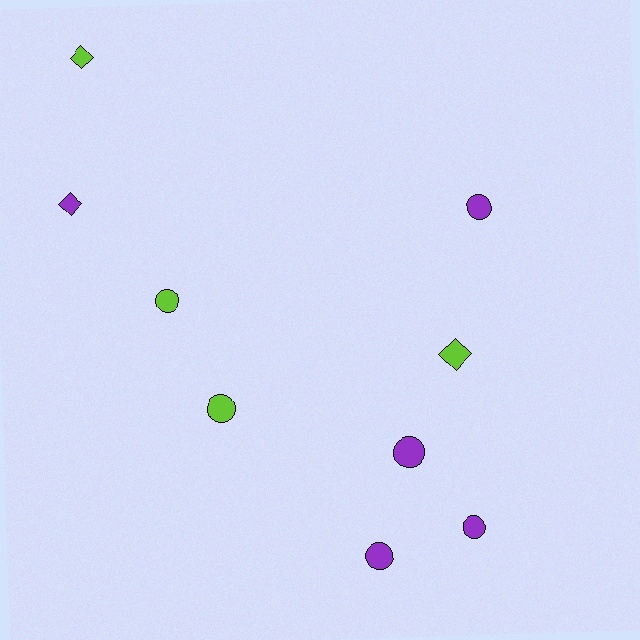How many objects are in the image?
There are 9 objects.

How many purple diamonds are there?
There is 1 purple diamond.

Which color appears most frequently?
Purple, with 5 objects.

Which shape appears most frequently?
Circle, with 6 objects.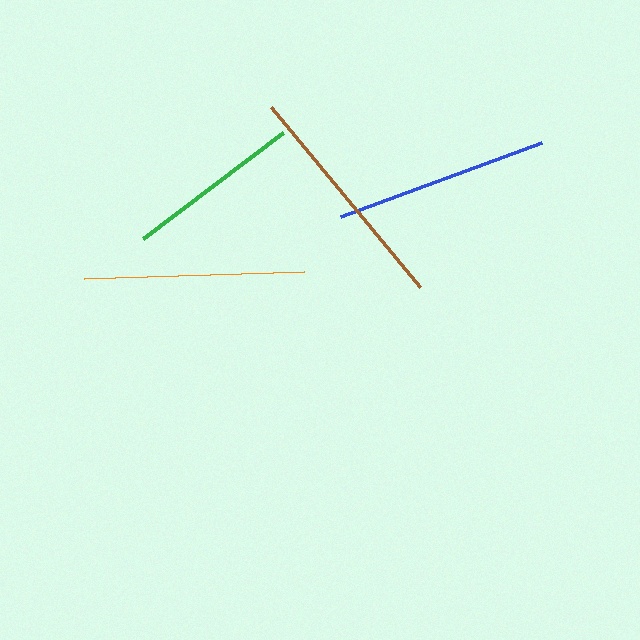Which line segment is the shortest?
The green line is the shortest at approximately 176 pixels.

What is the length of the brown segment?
The brown segment is approximately 235 pixels long.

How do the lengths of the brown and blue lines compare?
The brown and blue lines are approximately the same length.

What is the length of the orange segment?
The orange segment is approximately 220 pixels long.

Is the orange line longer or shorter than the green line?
The orange line is longer than the green line.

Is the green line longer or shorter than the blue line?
The blue line is longer than the green line.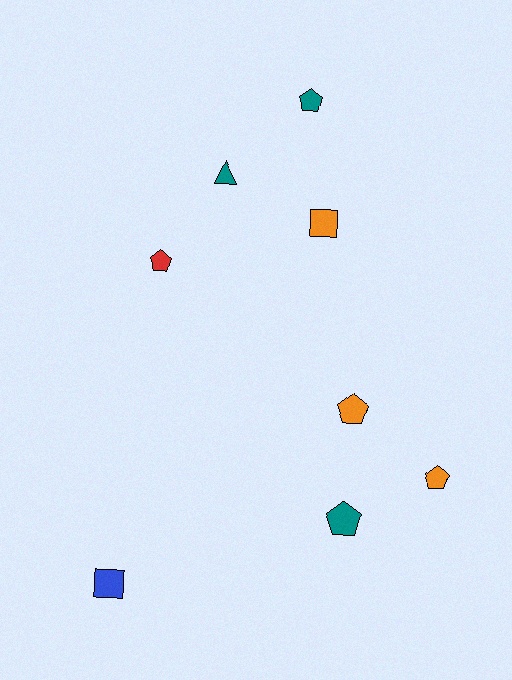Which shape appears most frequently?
Pentagon, with 5 objects.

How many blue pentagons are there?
There are no blue pentagons.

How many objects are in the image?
There are 8 objects.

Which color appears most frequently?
Teal, with 3 objects.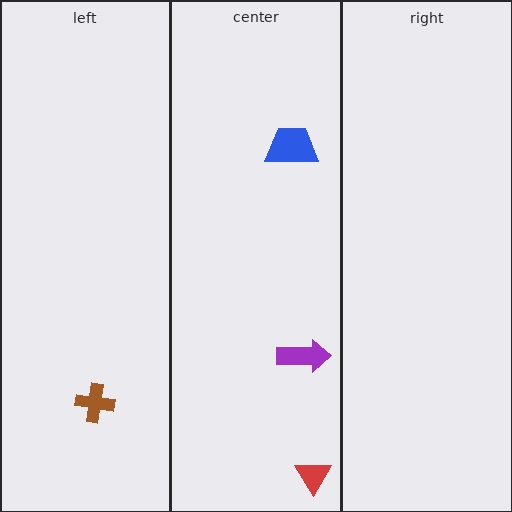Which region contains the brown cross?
The left region.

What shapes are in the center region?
The purple arrow, the red triangle, the blue trapezoid.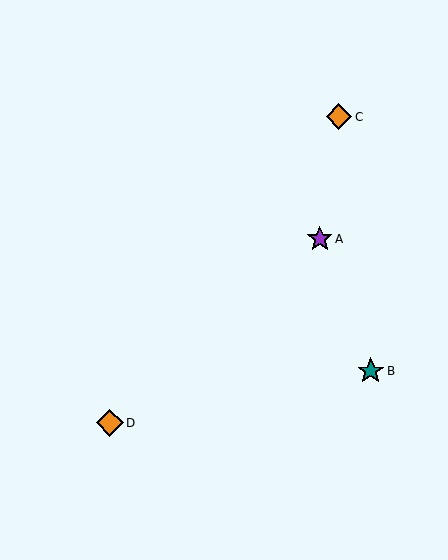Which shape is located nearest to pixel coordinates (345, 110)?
The orange diamond (labeled C) at (339, 117) is nearest to that location.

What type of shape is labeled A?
Shape A is a purple star.